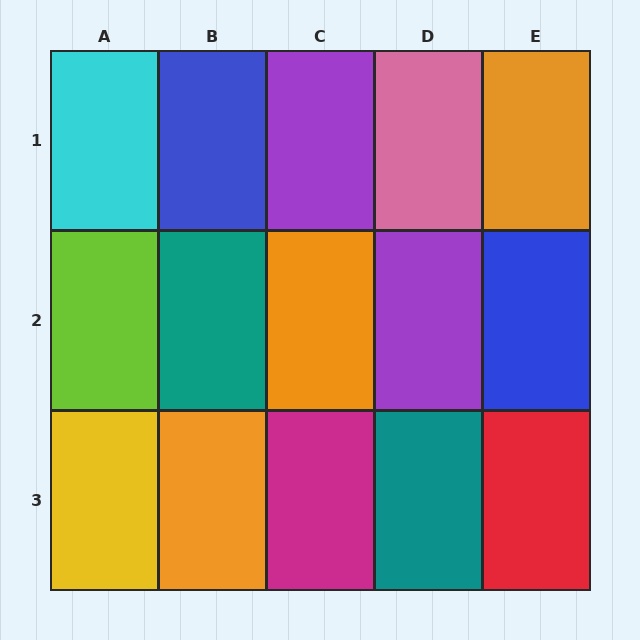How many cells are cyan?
1 cell is cyan.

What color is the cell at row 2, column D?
Purple.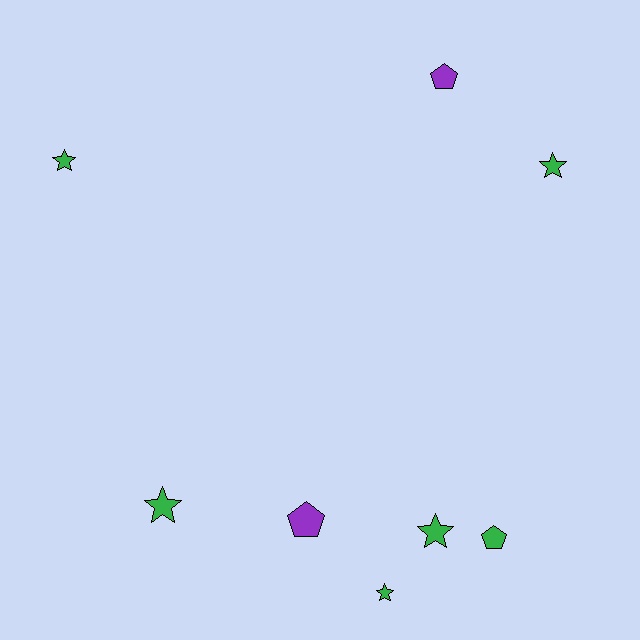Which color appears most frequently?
Green, with 6 objects.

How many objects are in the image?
There are 8 objects.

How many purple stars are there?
There are no purple stars.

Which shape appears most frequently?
Star, with 5 objects.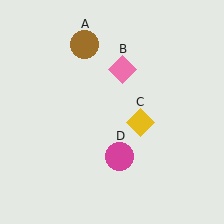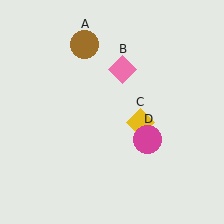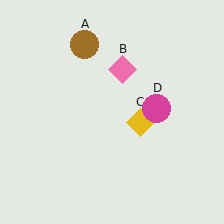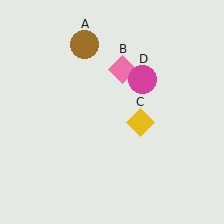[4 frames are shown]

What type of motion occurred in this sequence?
The magenta circle (object D) rotated counterclockwise around the center of the scene.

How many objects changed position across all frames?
1 object changed position: magenta circle (object D).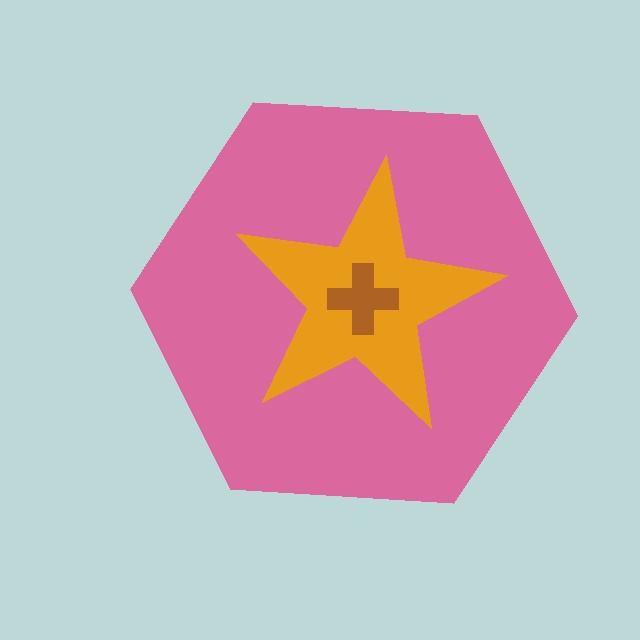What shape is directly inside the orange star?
The brown cross.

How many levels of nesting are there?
3.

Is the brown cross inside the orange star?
Yes.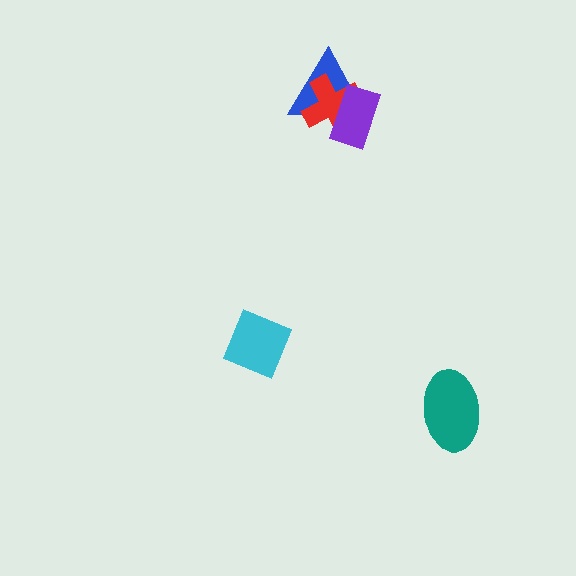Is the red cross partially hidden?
Yes, it is partially covered by another shape.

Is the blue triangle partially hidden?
Yes, it is partially covered by another shape.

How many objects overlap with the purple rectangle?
2 objects overlap with the purple rectangle.